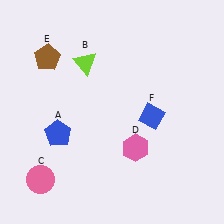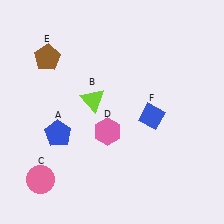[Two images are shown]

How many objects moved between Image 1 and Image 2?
2 objects moved between the two images.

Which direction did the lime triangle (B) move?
The lime triangle (B) moved down.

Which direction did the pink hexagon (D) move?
The pink hexagon (D) moved left.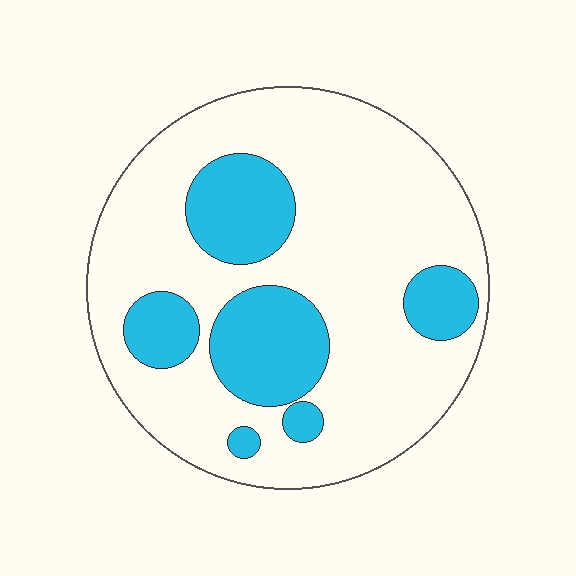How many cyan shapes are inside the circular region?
6.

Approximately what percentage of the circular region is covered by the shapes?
Approximately 25%.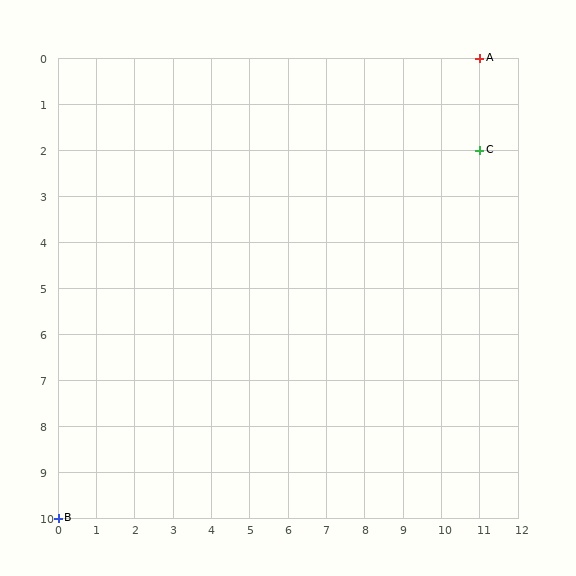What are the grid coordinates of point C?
Point C is at grid coordinates (11, 2).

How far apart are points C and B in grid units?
Points C and B are 11 columns and 8 rows apart (about 13.6 grid units diagonally).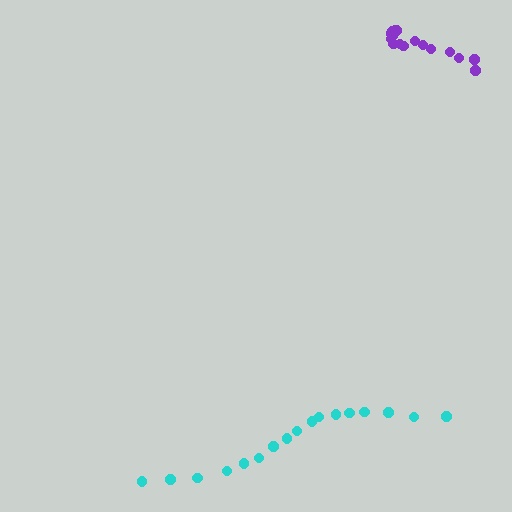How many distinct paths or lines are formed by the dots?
There are 2 distinct paths.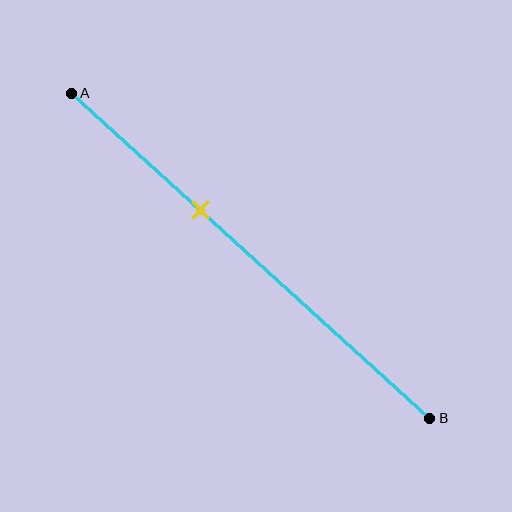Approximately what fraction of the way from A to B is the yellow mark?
The yellow mark is approximately 35% of the way from A to B.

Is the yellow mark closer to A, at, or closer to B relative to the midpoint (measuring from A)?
The yellow mark is closer to point A than the midpoint of segment AB.